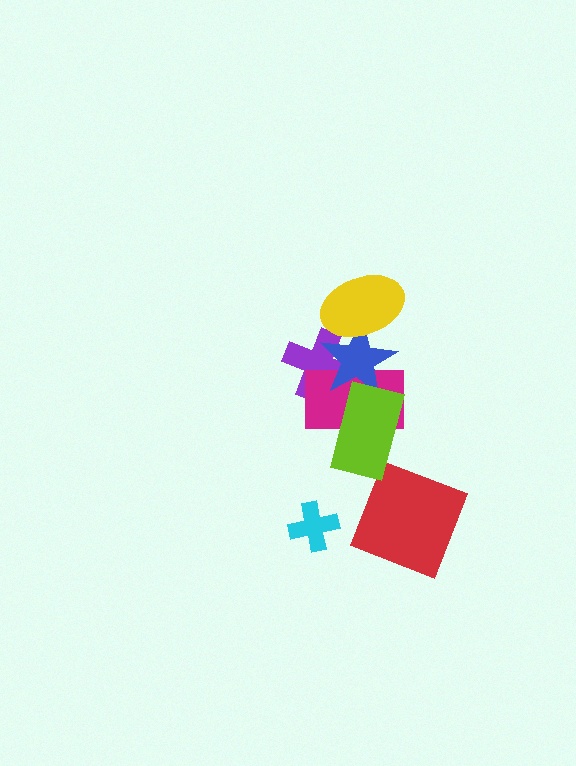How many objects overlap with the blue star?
4 objects overlap with the blue star.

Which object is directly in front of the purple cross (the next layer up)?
The magenta rectangle is directly in front of the purple cross.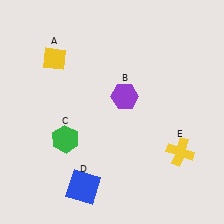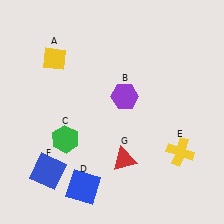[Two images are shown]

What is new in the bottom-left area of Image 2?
A blue square (F) was added in the bottom-left area of Image 2.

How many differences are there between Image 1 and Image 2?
There are 2 differences between the two images.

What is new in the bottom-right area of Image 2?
A red triangle (G) was added in the bottom-right area of Image 2.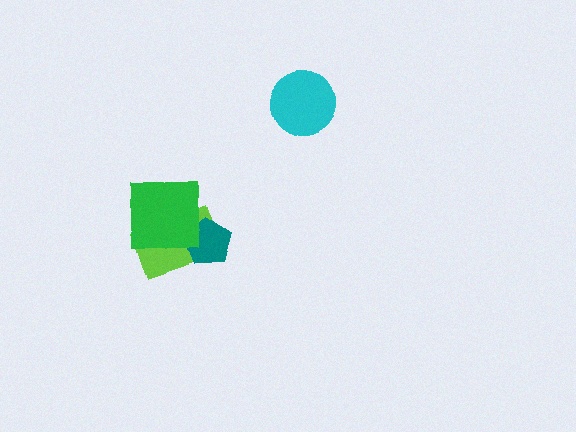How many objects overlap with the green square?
2 objects overlap with the green square.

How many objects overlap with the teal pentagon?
2 objects overlap with the teal pentagon.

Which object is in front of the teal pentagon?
The green square is in front of the teal pentagon.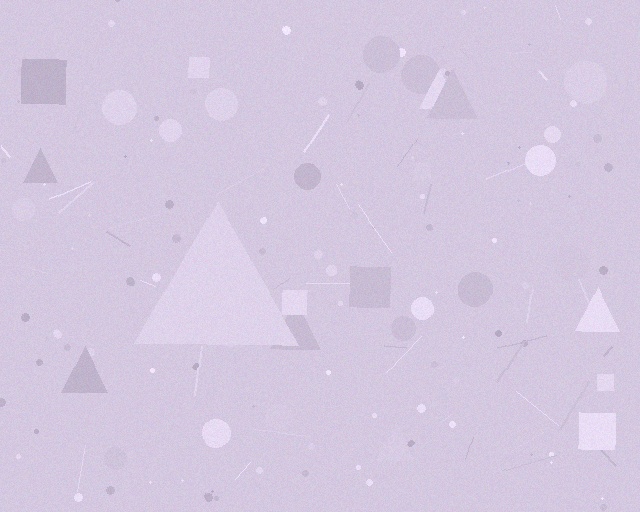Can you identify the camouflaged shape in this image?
The camouflaged shape is a triangle.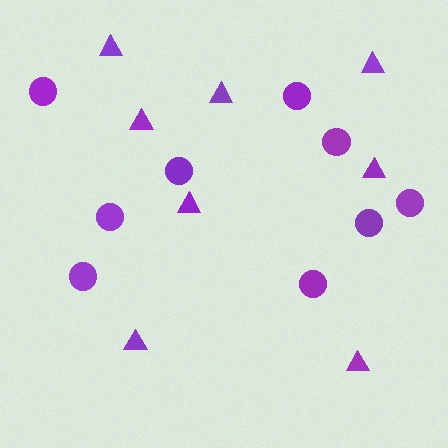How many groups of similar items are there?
There are 2 groups: one group of triangles (8) and one group of circles (9).